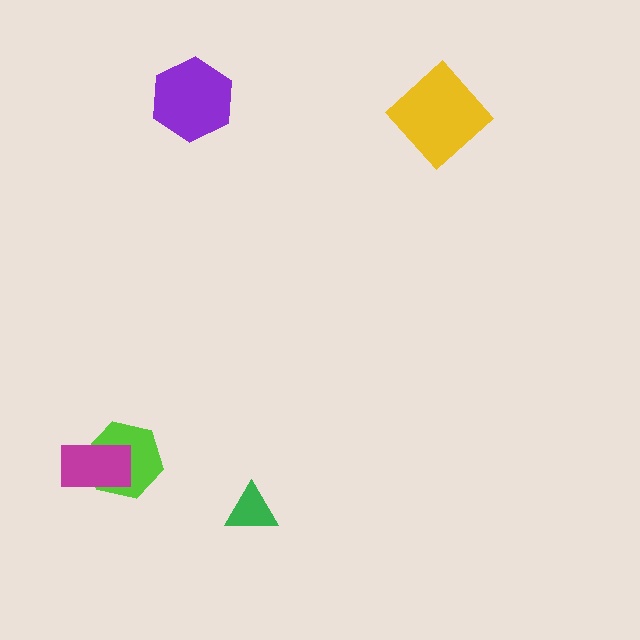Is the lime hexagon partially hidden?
Yes, it is partially covered by another shape.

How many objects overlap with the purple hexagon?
0 objects overlap with the purple hexagon.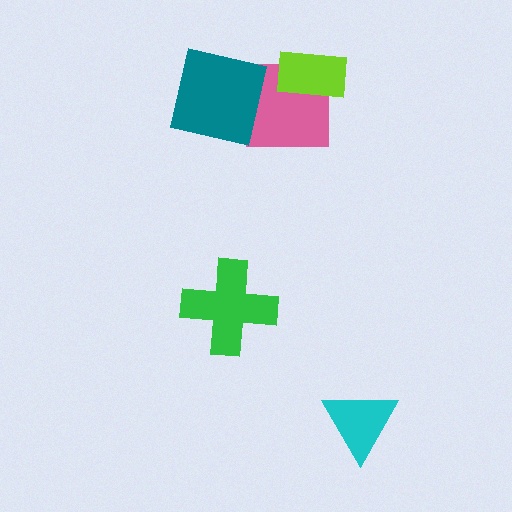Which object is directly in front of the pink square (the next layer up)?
The lime rectangle is directly in front of the pink square.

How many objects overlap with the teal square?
1 object overlaps with the teal square.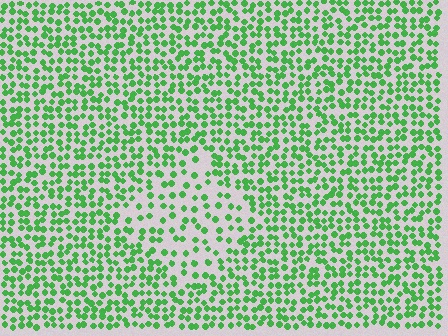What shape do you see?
I see a diamond.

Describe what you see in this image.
The image contains small green elements arranged at two different densities. A diamond-shaped region is visible where the elements are less densely packed than the surrounding area.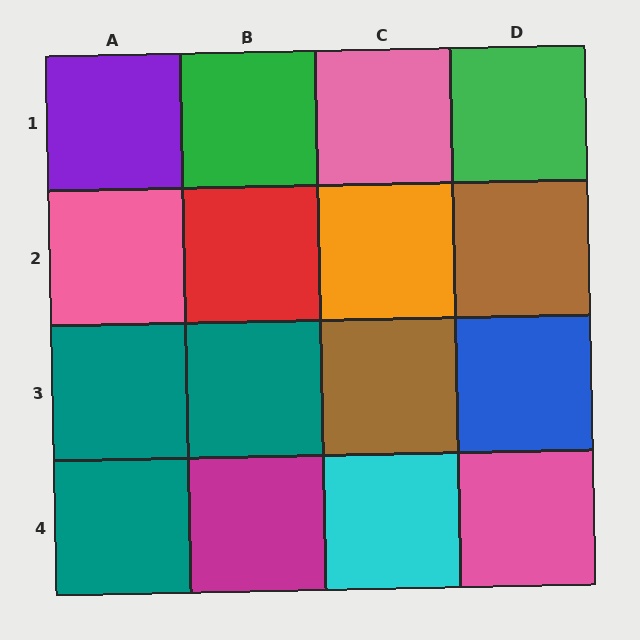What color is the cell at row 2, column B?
Red.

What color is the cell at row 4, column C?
Cyan.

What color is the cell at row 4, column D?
Pink.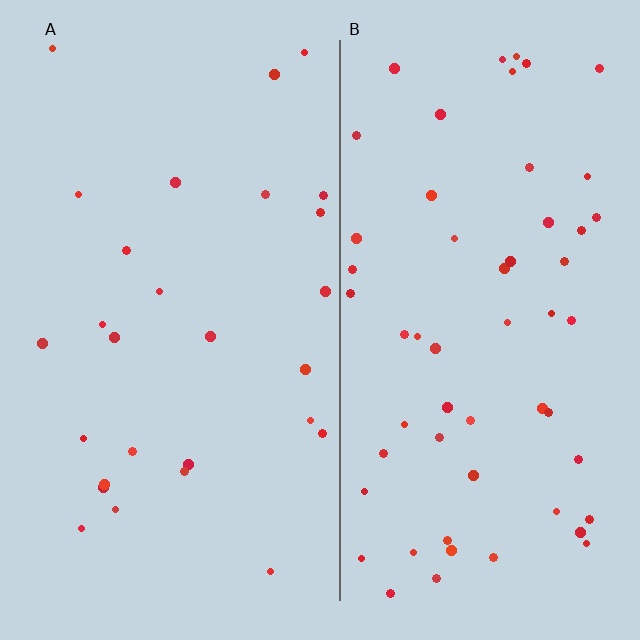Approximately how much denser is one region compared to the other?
Approximately 2.0× — region B over region A.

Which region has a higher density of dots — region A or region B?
B (the right).